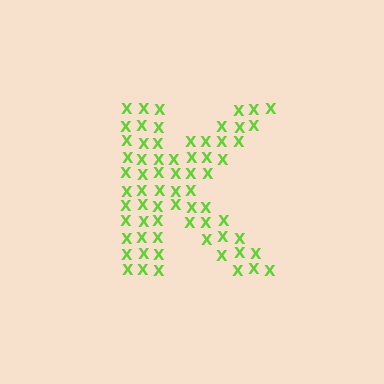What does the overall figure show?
The overall figure shows the letter K.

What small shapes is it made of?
It is made of small letter X's.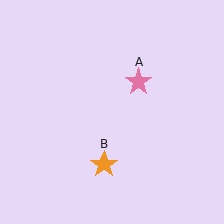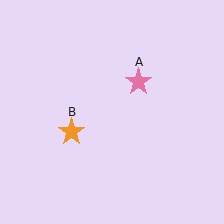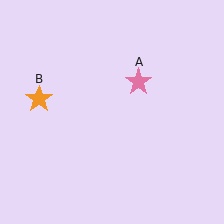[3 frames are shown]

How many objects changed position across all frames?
1 object changed position: orange star (object B).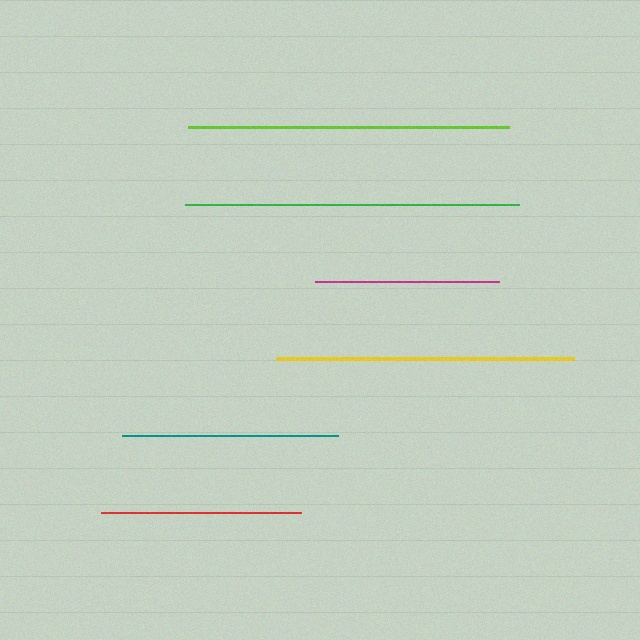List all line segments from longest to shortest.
From longest to shortest: green, lime, yellow, teal, red, magenta.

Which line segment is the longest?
The green line is the longest at approximately 334 pixels.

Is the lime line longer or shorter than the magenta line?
The lime line is longer than the magenta line.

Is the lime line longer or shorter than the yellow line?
The lime line is longer than the yellow line.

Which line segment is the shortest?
The magenta line is the shortest at approximately 185 pixels.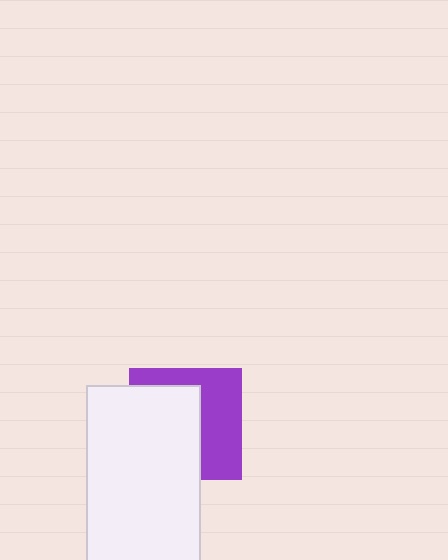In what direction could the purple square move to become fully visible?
The purple square could move right. That would shift it out from behind the white rectangle entirely.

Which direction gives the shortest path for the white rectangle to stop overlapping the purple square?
Moving left gives the shortest separation.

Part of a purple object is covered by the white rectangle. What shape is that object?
It is a square.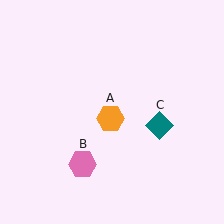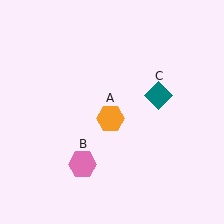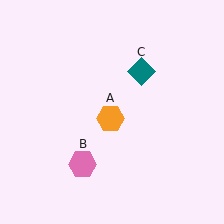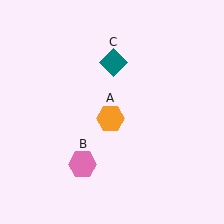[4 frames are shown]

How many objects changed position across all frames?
1 object changed position: teal diamond (object C).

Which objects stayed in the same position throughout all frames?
Orange hexagon (object A) and pink hexagon (object B) remained stationary.